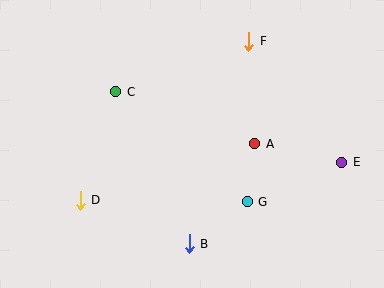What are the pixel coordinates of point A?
Point A is at (255, 144).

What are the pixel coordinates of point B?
Point B is at (189, 244).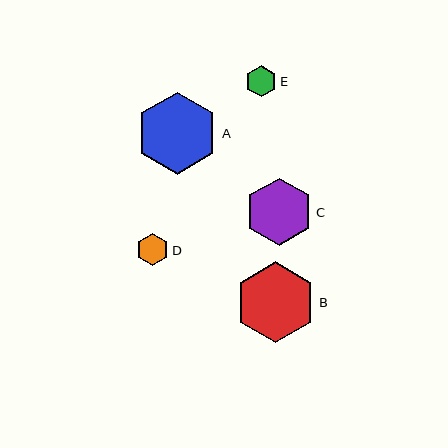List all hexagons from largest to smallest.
From largest to smallest: A, B, C, D, E.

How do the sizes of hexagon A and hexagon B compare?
Hexagon A and hexagon B are approximately the same size.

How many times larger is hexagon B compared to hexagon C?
Hexagon B is approximately 1.2 times the size of hexagon C.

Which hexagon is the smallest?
Hexagon E is the smallest with a size of approximately 31 pixels.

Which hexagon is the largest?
Hexagon A is the largest with a size of approximately 82 pixels.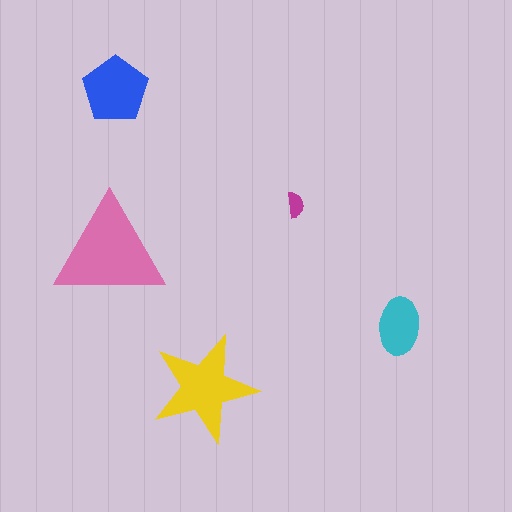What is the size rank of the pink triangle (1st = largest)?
1st.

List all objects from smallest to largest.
The magenta semicircle, the cyan ellipse, the blue pentagon, the yellow star, the pink triangle.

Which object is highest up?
The blue pentagon is topmost.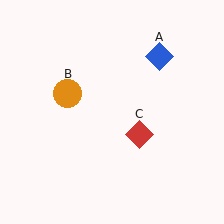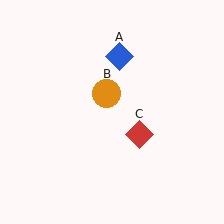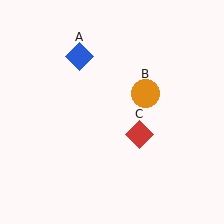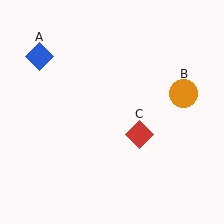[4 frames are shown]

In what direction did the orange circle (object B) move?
The orange circle (object B) moved right.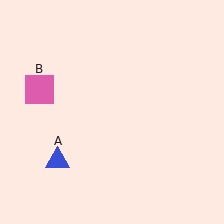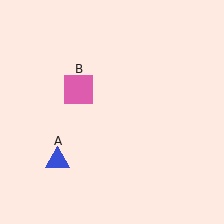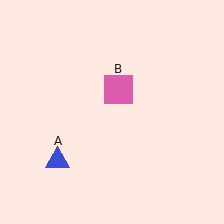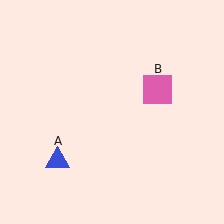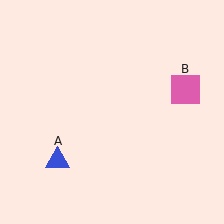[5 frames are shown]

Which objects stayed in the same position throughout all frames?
Blue triangle (object A) remained stationary.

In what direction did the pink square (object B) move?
The pink square (object B) moved right.